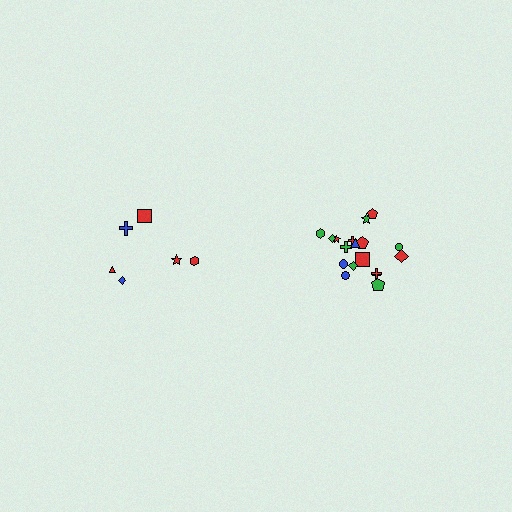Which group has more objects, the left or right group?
The right group.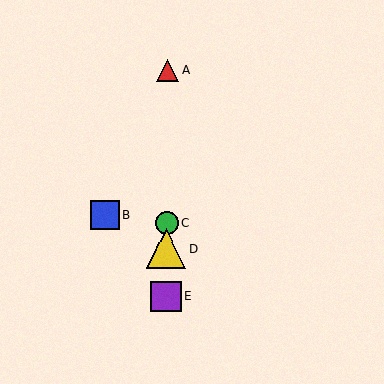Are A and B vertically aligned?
No, A is at x≈168 and B is at x≈105.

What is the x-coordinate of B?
Object B is at x≈105.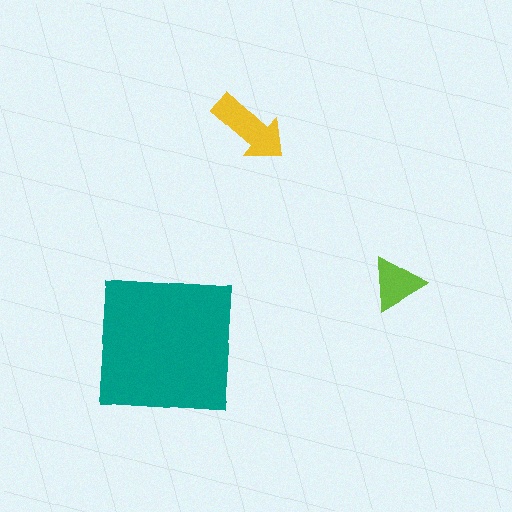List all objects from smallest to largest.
The lime triangle, the yellow arrow, the teal square.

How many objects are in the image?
There are 3 objects in the image.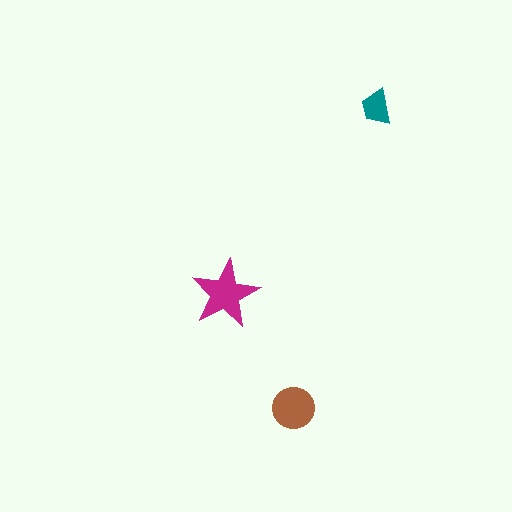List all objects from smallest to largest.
The teal trapezoid, the brown circle, the magenta star.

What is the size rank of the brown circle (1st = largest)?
2nd.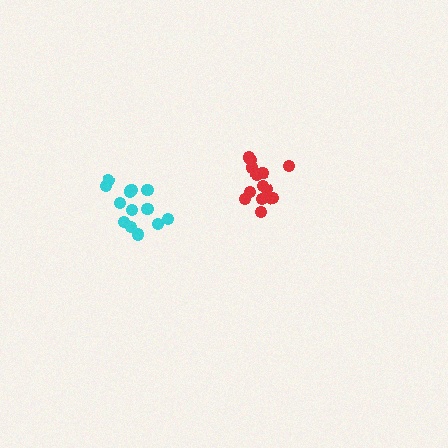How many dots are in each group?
Group 1: 14 dots, Group 2: 13 dots (27 total).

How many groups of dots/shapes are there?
There are 2 groups.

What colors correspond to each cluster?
The clusters are colored: red, cyan.